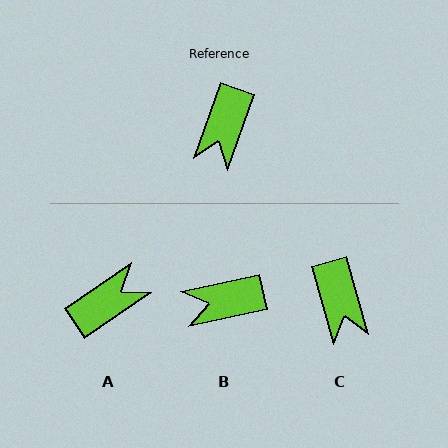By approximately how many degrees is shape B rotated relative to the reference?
Approximately 59 degrees clockwise.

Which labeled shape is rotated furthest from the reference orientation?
A, about 143 degrees away.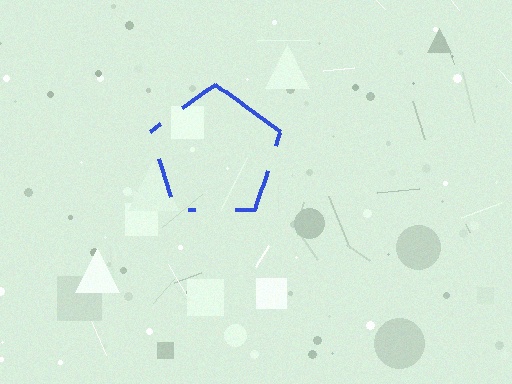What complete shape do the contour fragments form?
The contour fragments form a pentagon.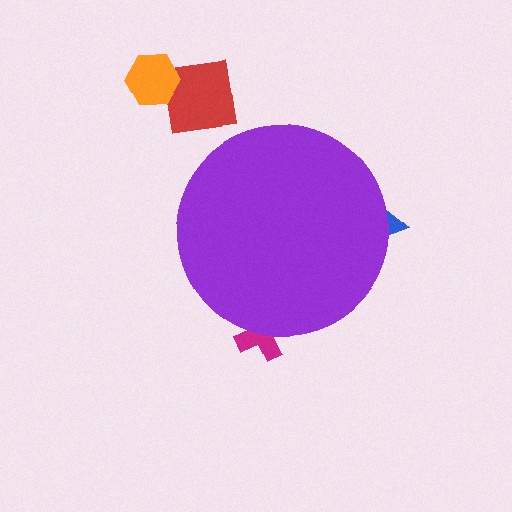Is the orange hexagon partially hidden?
No, the orange hexagon is fully visible.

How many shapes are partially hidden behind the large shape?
2 shapes are partially hidden.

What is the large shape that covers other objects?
A purple circle.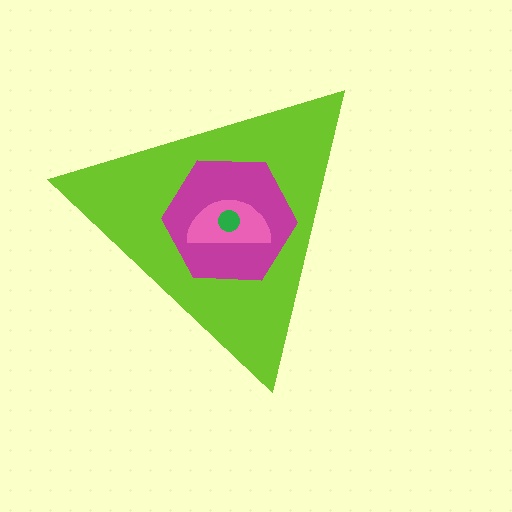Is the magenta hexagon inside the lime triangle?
Yes.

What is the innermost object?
The green circle.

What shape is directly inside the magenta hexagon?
The pink semicircle.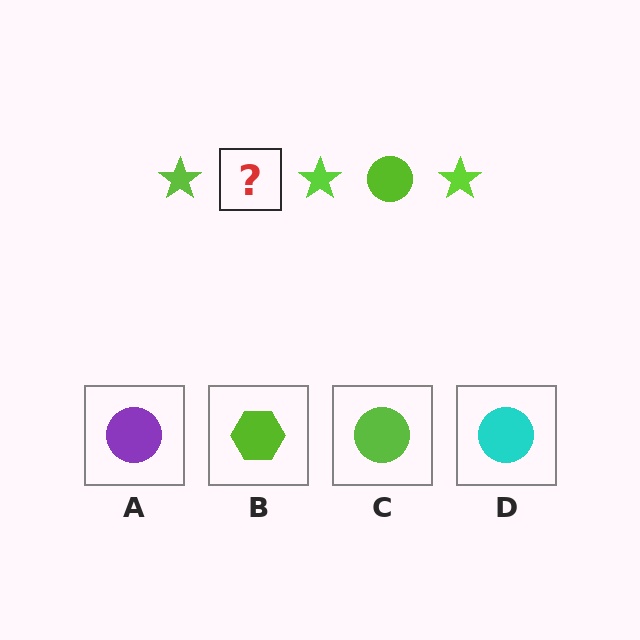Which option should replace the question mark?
Option C.